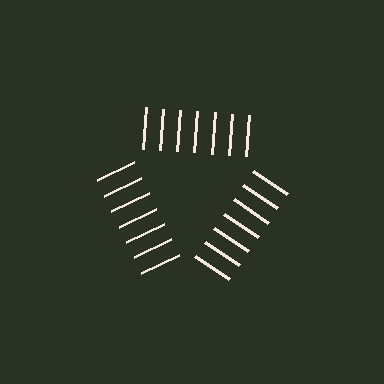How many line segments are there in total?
21 — 7 along each of the 3 edges.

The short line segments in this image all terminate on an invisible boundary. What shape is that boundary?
An illusory triangle — the line segments terminate on its edges but no continuous stroke is drawn.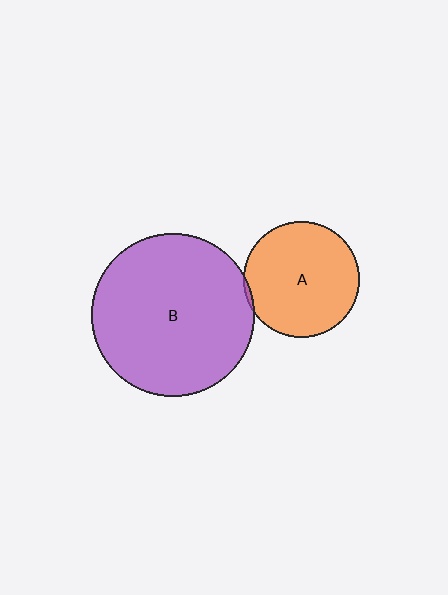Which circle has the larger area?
Circle B (purple).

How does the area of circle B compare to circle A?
Approximately 2.0 times.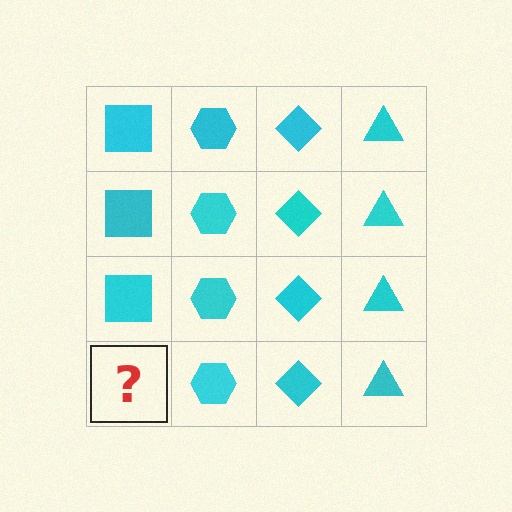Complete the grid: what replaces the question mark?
The question mark should be replaced with a cyan square.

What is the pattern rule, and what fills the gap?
The rule is that each column has a consistent shape. The gap should be filled with a cyan square.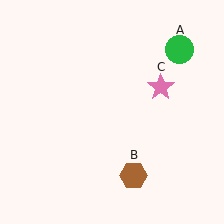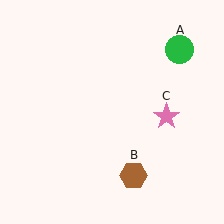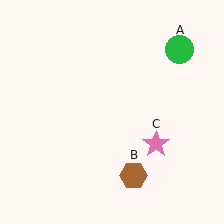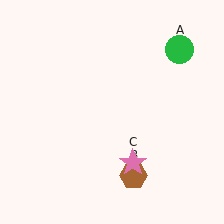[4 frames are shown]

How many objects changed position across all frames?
1 object changed position: pink star (object C).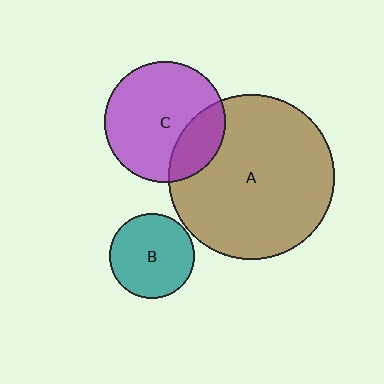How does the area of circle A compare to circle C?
Approximately 1.9 times.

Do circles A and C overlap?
Yes.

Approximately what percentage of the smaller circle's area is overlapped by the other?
Approximately 25%.